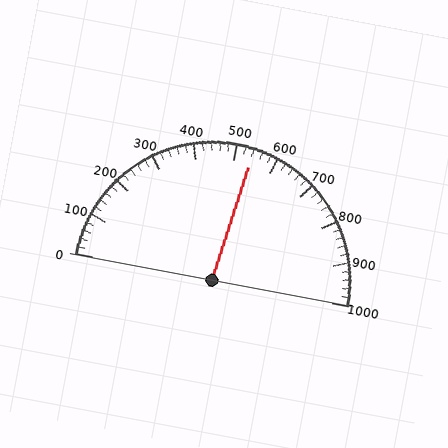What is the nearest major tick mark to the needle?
The nearest major tick mark is 500.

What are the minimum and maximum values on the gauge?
The gauge ranges from 0 to 1000.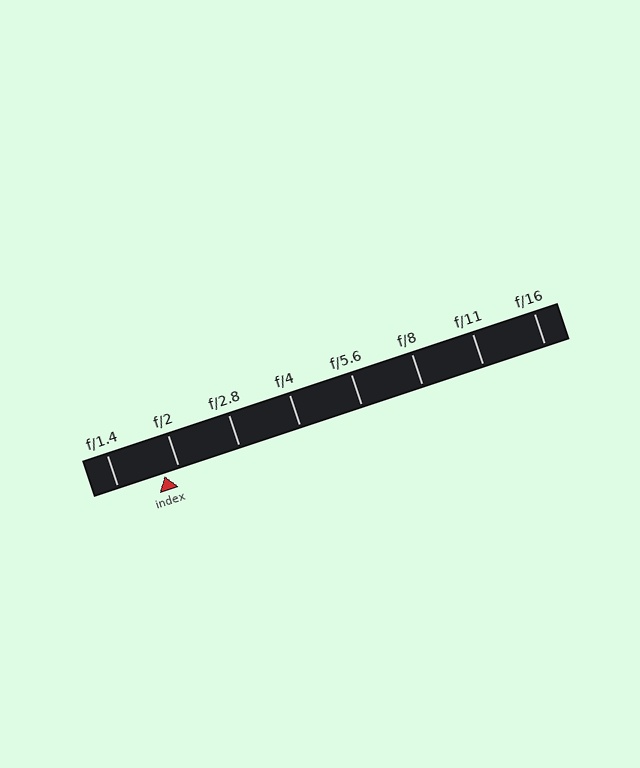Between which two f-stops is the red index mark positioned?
The index mark is between f/1.4 and f/2.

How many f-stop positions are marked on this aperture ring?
There are 8 f-stop positions marked.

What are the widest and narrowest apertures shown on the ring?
The widest aperture shown is f/1.4 and the narrowest is f/16.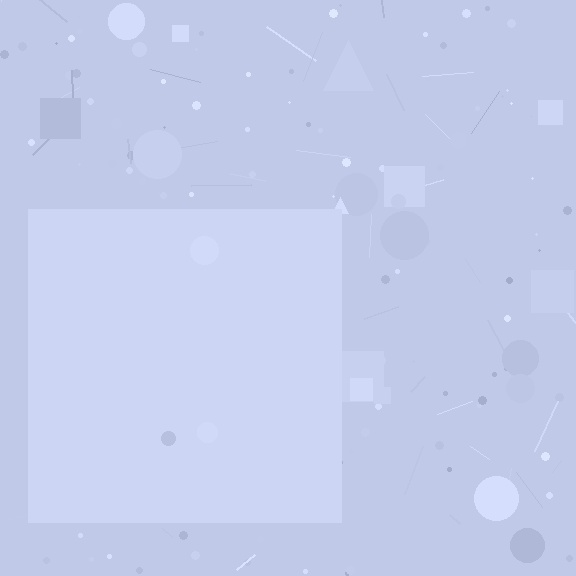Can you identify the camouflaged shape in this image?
The camouflaged shape is a square.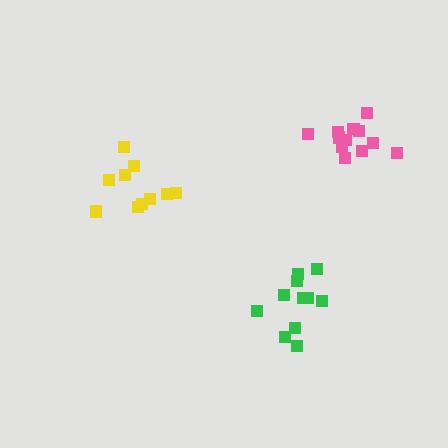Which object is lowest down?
The green cluster is bottommost.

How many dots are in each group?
Group 1: 10 dots, Group 2: 12 dots, Group 3: 11 dots (33 total).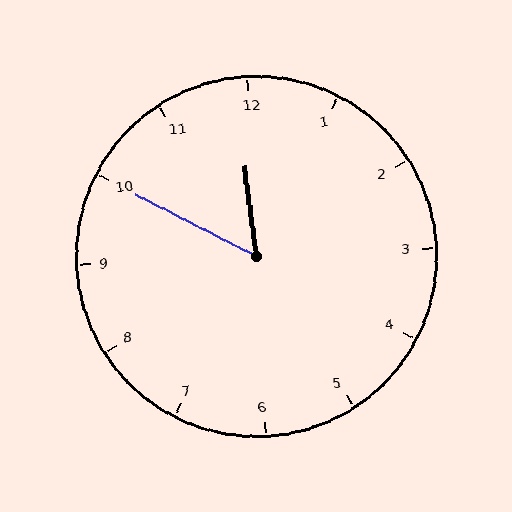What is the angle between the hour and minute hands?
Approximately 55 degrees.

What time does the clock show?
11:50.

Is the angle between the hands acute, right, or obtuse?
It is acute.